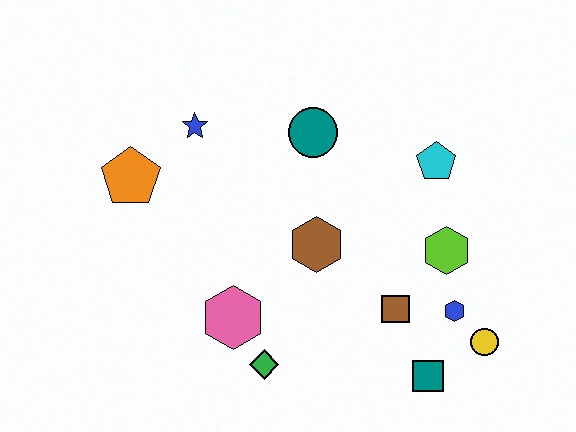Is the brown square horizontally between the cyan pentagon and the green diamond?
Yes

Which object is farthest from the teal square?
The orange pentagon is farthest from the teal square.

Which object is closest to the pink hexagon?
The green diamond is closest to the pink hexagon.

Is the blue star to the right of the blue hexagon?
No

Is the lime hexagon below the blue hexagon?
No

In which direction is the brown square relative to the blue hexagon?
The brown square is to the left of the blue hexagon.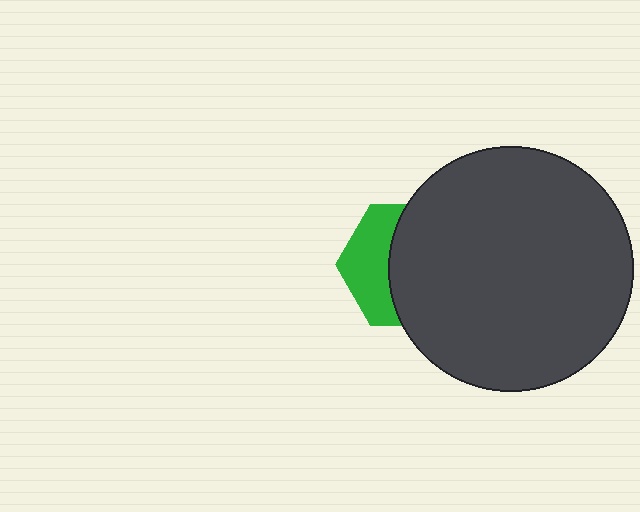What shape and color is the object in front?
The object in front is a dark gray circle.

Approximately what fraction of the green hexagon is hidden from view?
Roughly 61% of the green hexagon is hidden behind the dark gray circle.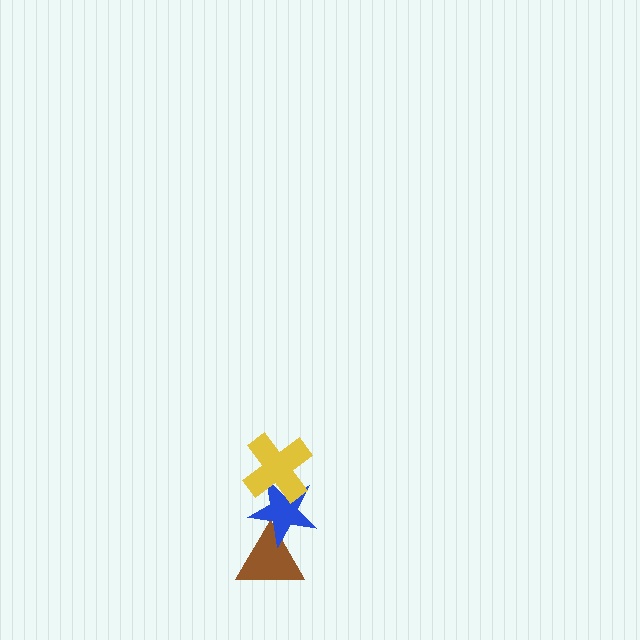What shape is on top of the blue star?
The yellow cross is on top of the blue star.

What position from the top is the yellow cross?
The yellow cross is 1st from the top.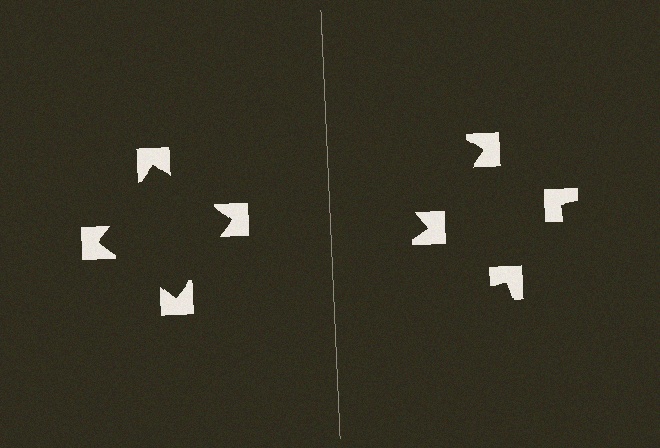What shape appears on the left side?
An illusory square.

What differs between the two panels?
The notched squares are positioned identically on both sides; only the wedge orientations differ. On the left they align to a square; on the right they are misaligned.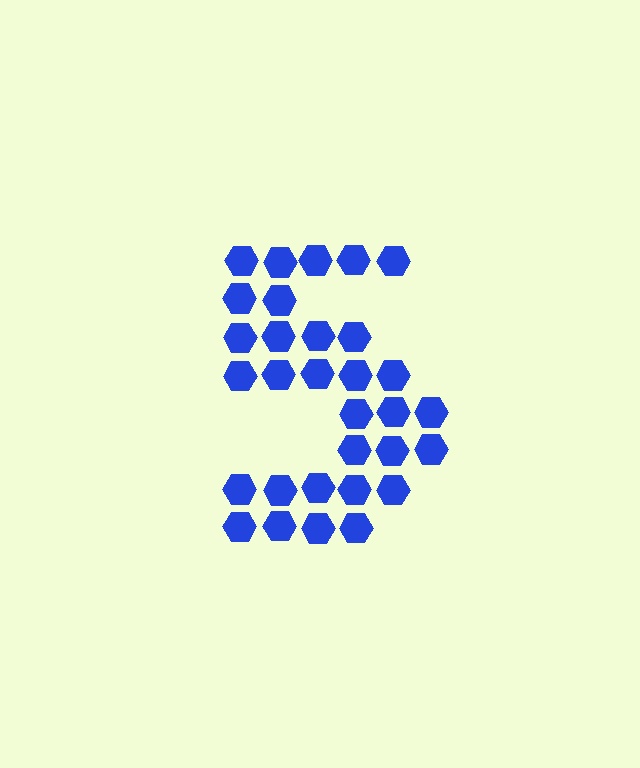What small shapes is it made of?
It is made of small hexagons.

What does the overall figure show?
The overall figure shows the digit 5.